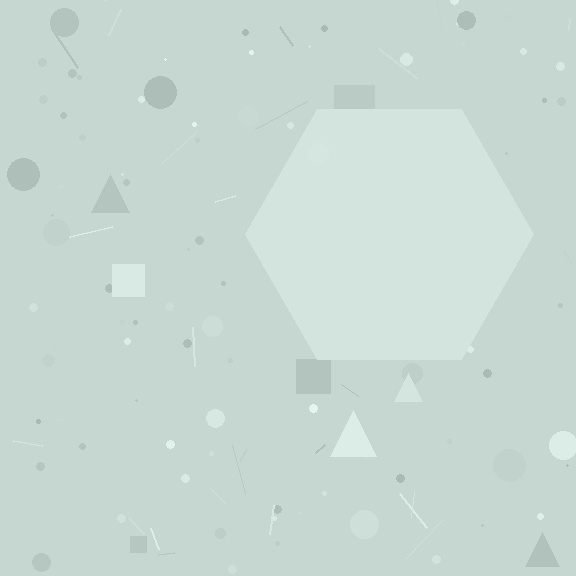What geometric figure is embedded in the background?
A hexagon is embedded in the background.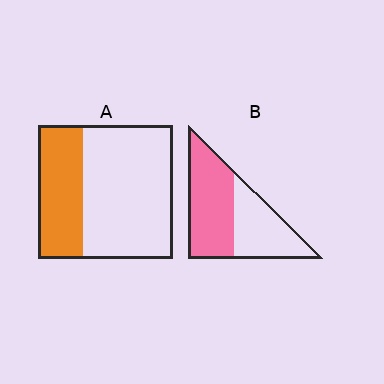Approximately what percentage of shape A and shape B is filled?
A is approximately 35% and B is approximately 55%.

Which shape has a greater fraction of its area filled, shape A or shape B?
Shape B.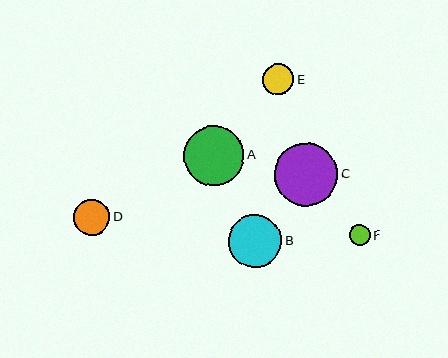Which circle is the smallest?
Circle F is the smallest with a size of approximately 21 pixels.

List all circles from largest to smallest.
From largest to smallest: C, A, B, D, E, F.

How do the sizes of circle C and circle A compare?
Circle C and circle A are approximately the same size.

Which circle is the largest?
Circle C is the largest with a size of approximately 63 pixels.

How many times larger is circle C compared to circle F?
Circle C is approximately 3.1 times the size of circle F.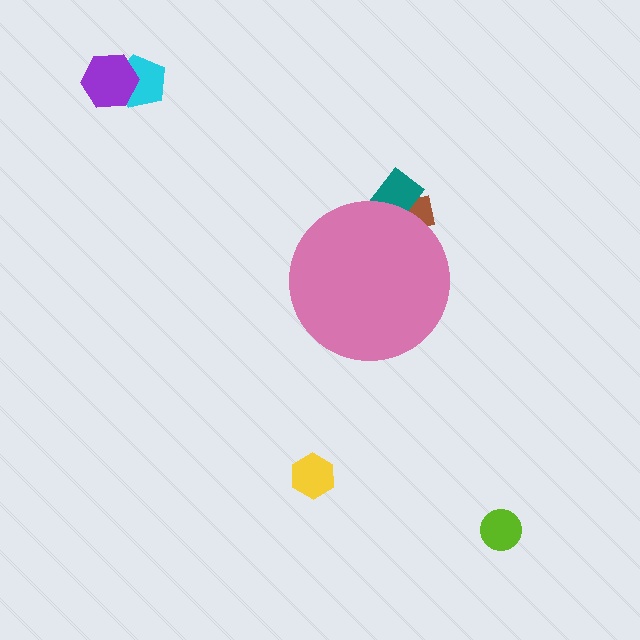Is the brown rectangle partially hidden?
Yes, the brown rectangle is partially hidden behind the pink circle.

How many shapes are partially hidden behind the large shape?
2 shapes are partially hidden.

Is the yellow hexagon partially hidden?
No, the yellow hexagon is fully visible.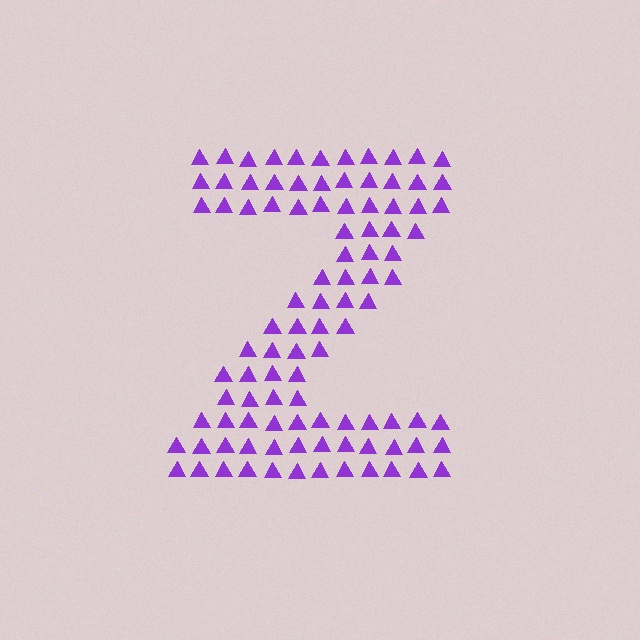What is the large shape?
The large shape is the letter Z.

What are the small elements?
The small elements are triangles.